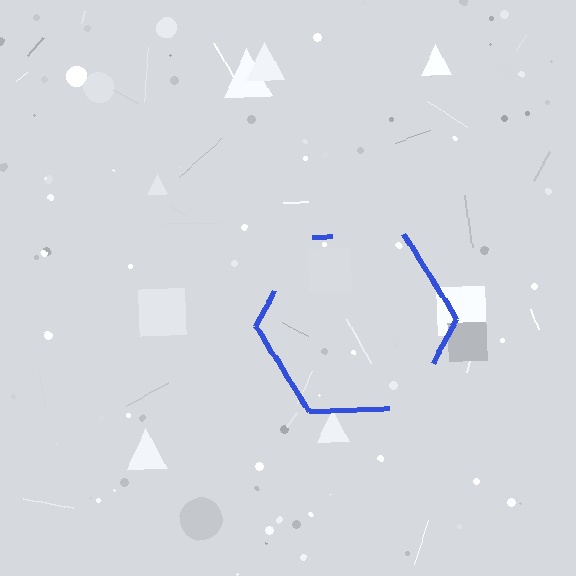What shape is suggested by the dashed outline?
The dashed outline suggests a hexagon.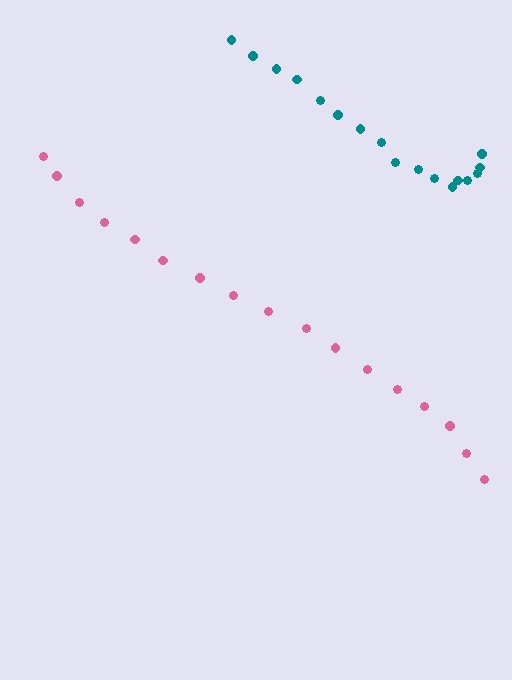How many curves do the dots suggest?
There are 2 distinct paths.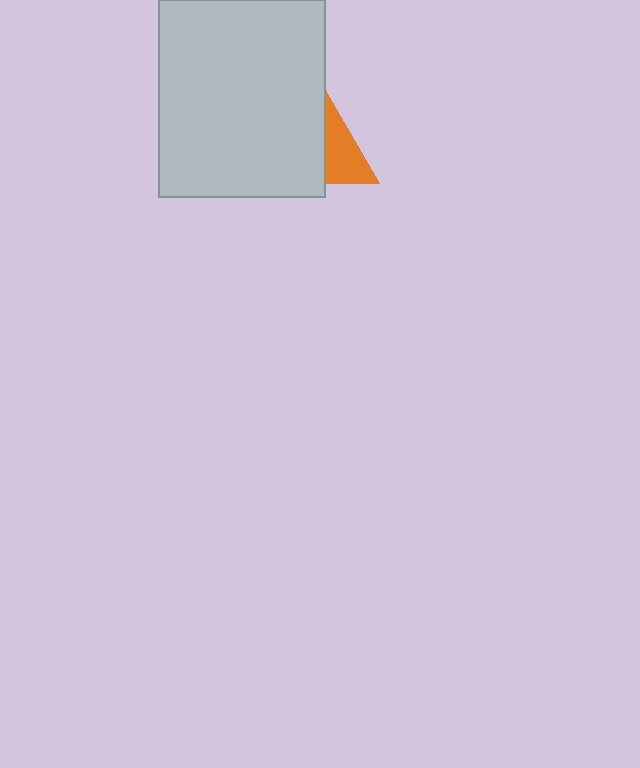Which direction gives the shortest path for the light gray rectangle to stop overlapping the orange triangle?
Moving left gives the shortest separation.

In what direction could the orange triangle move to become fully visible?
The orange triangle could move right. That would shift it out from behind the light gray rectangle entirely.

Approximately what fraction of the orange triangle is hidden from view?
Roughly 60% of the orange triangle is hidden behind the light gray rectangle.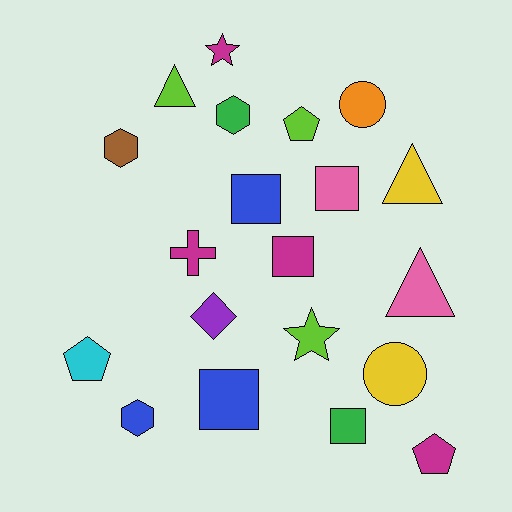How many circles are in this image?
There are 2 circles.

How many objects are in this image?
There are 20 objects.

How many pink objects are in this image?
There are 2 pink objects.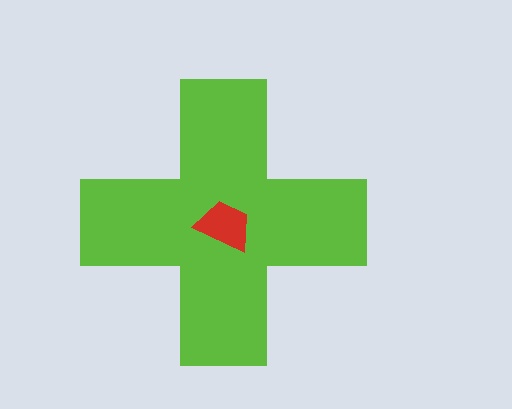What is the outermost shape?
The lime cross.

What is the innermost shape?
The red trapezoid.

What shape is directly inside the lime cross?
The red trapezoid.